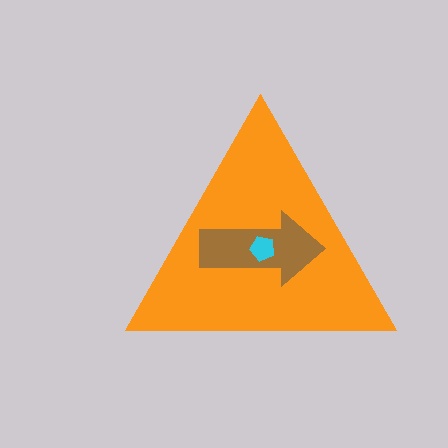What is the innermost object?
The cyan pentagon.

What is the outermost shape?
The orange triangle.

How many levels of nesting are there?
3.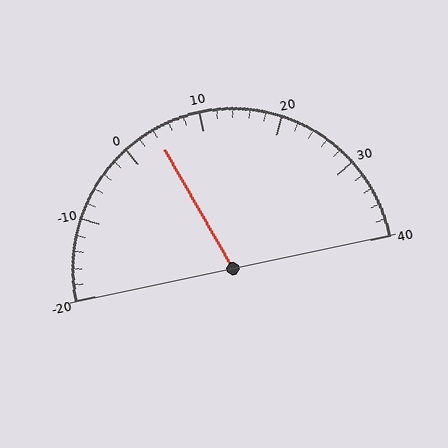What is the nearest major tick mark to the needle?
The nearest major tick mark is 0.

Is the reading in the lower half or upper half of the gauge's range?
The reading is in the lower half of the range (-20 to 40).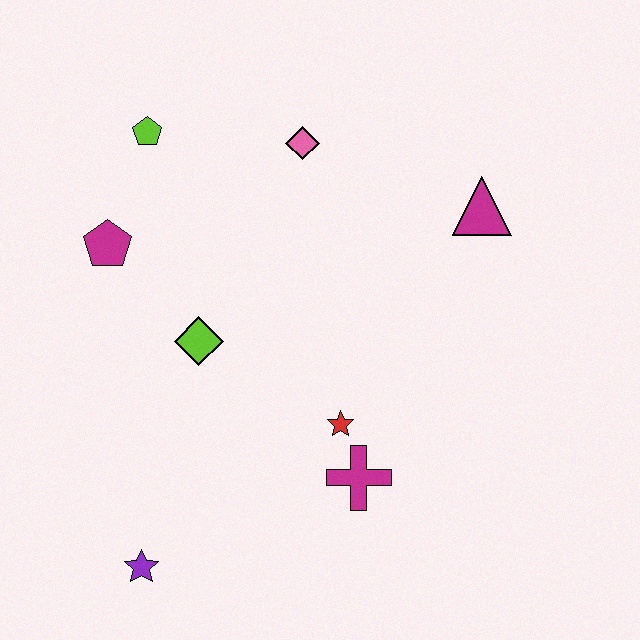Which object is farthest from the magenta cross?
The lime pentagon is farthest from the magenta cross.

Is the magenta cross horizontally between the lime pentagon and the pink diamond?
No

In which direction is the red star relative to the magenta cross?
The red star is above the magenta cross.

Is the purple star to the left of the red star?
Yes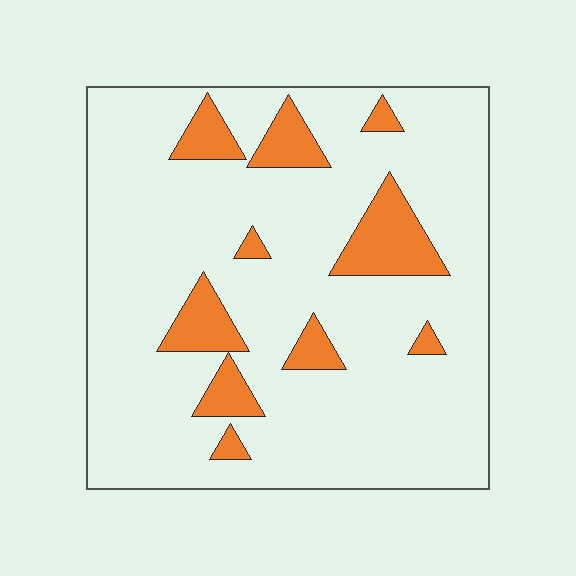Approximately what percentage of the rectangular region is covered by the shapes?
Approximately 15%.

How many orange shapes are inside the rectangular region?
10.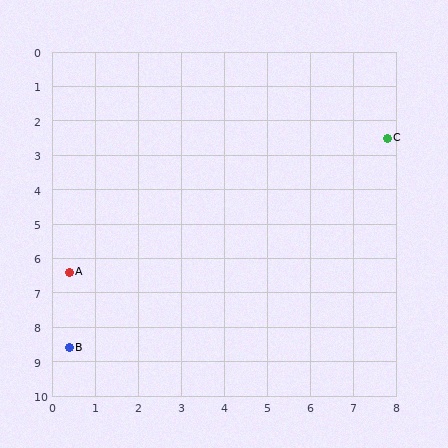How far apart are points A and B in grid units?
Points A and B are about 2.2 grid units apart.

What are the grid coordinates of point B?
Point B is at approximately (0.4, 8.6).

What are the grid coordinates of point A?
Point A is at approximately (0.4, 6.4).